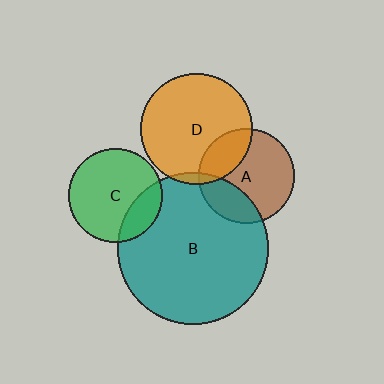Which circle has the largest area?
Circle B (teal).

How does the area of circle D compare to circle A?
Approximately 1.4 times.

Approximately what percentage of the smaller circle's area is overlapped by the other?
Approximately 25%.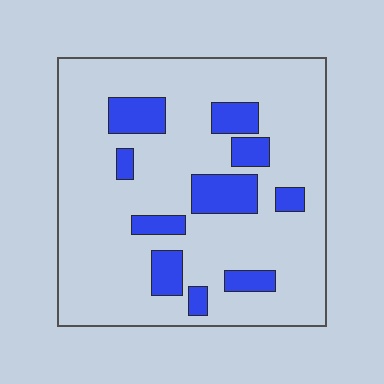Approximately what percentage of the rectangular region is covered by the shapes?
Approximately 20%.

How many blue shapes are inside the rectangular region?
10.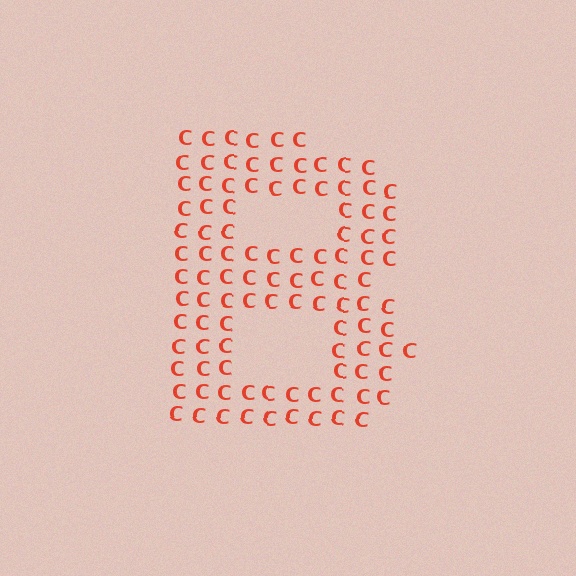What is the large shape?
The large shape is the letter B.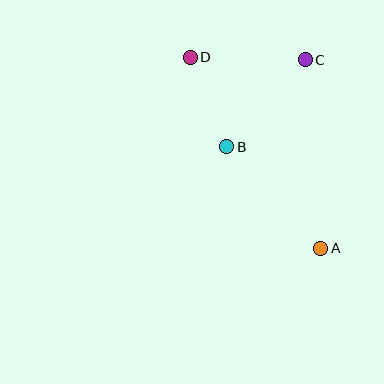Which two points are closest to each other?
Points B and D are closest to each other.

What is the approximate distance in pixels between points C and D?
The distance between C and D is approximately 115 pixels.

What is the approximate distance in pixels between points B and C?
The distance between B and C is approximately 117 pixels.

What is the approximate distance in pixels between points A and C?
The distance between A and C is approximately 189 pixels.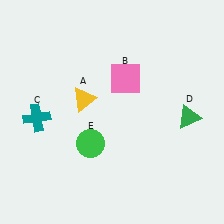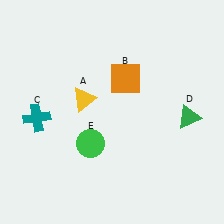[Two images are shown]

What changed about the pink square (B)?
In Image 1, B is pink. In Image 2, it changed to orange.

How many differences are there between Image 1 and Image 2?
There is 1 difference between the two images.